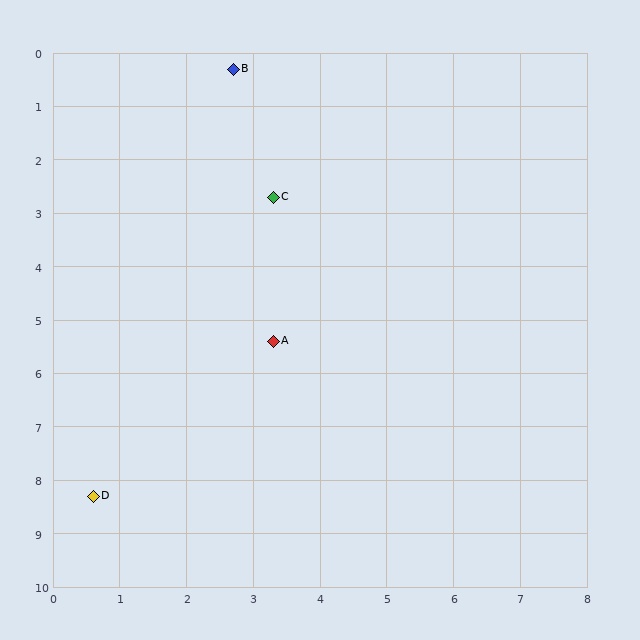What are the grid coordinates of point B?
Point B is at approximately (2.7, 0.3).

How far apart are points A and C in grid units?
Points A and C are about 2.7 grid units apart.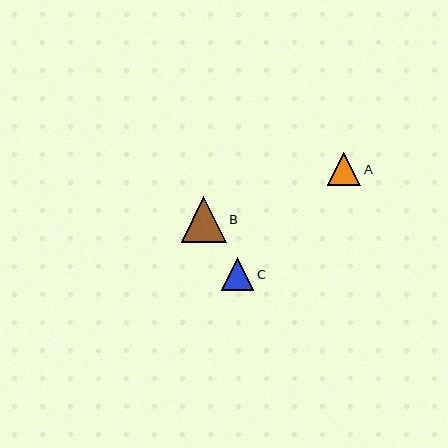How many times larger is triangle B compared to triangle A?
Triangle B is approximately 1.3 times the size of triangle A.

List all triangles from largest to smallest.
From largest to smallest: B, A, C.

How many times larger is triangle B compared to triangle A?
Triangle B is approximately 1.3 times the size of triangle A.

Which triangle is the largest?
Triangle B is the largest with a size of approximately 45 pixels.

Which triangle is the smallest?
Triangle C is the smallest with a size of approximately 32 pixels.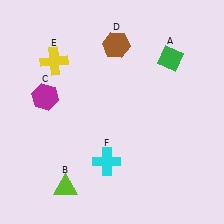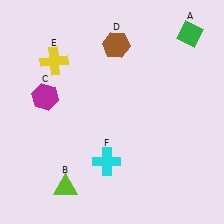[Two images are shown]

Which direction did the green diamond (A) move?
The green diamond (A) moved up.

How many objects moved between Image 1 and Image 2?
1 object moved between the two images.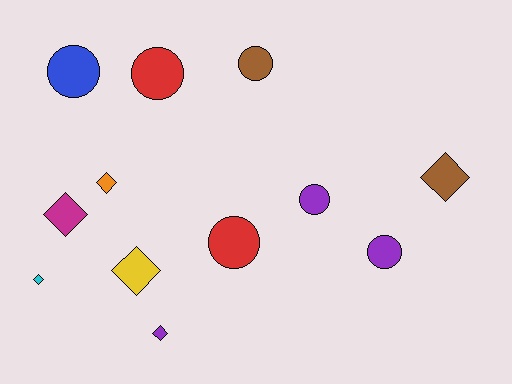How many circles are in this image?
There are 6 circles.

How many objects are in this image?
There are 12 objects.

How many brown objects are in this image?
There are 2 brown objects.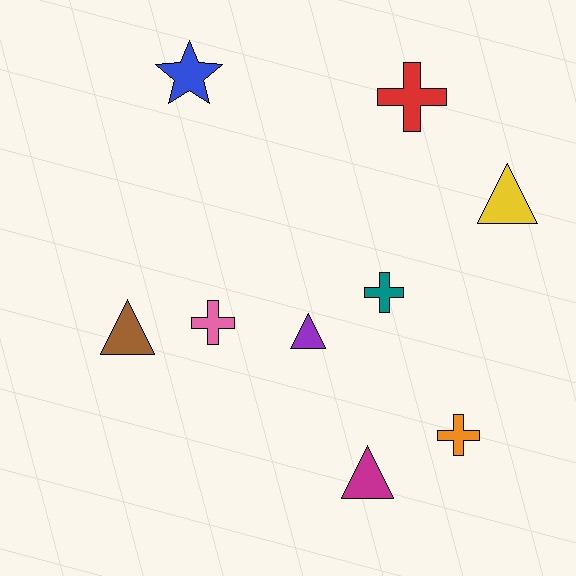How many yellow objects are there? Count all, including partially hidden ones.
There is 1 yellow object.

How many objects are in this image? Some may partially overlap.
There are 9 objects.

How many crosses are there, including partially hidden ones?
There are 4 crosses.